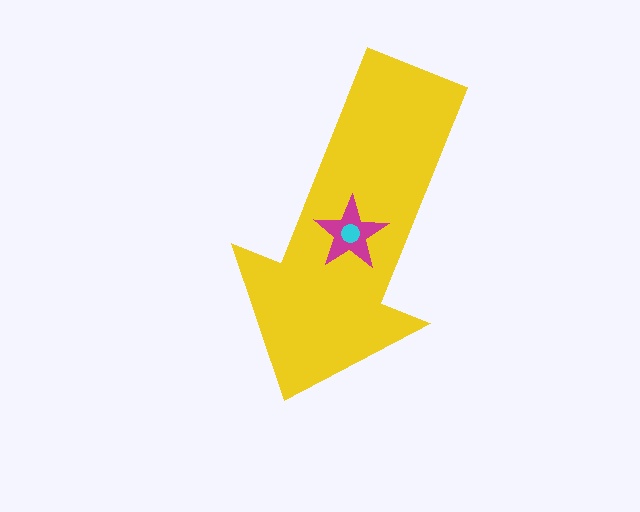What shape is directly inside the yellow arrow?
The magenta star.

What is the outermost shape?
The yellow arrow.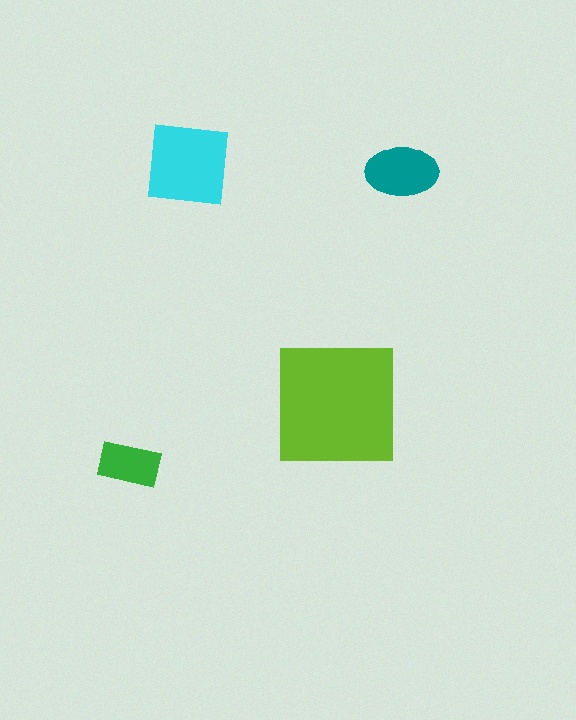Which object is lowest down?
The green rectangle is bottommost.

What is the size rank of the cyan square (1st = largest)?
2nd.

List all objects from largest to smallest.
The lime square, the cyan square, the teal ellipse, the green rectangle.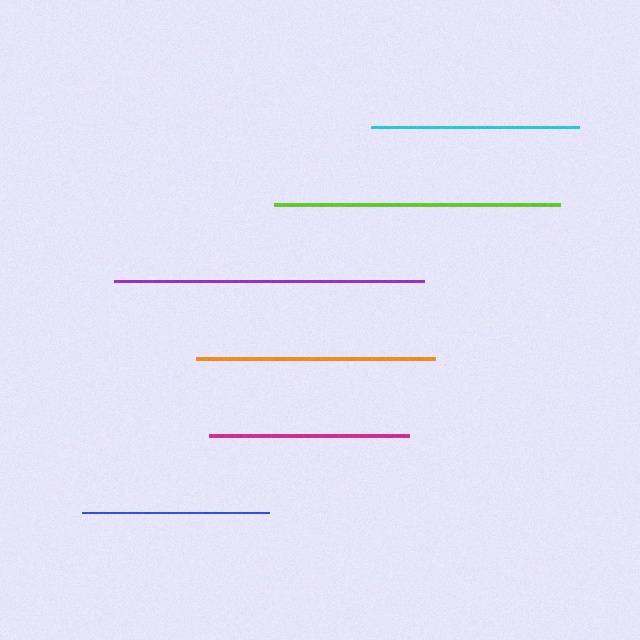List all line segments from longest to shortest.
From longest to shortest: purple, lime, orange, cyan, magenta, blue.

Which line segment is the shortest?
The blue line is the shortest at approximately 186 pixels.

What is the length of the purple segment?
The purple segment is approximately 309 pixels long.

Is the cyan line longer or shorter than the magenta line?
The cyan line is longer than the magenta line.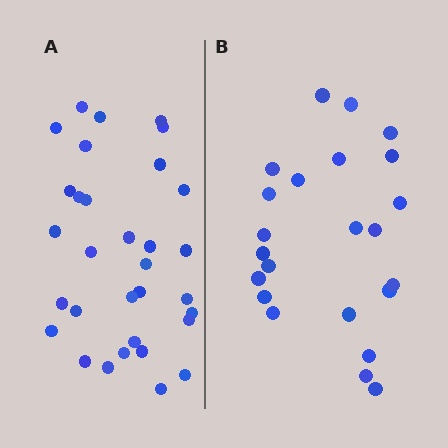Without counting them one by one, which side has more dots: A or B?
Region A (the left region) has more dots.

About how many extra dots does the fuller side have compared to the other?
Region A has roughly 8 or so more dots than region B.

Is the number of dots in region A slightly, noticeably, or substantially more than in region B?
Region A has noticeably more, but not dramatically so. The ratio is roughly 1.4 to 1.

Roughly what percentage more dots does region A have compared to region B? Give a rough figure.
About 40% more.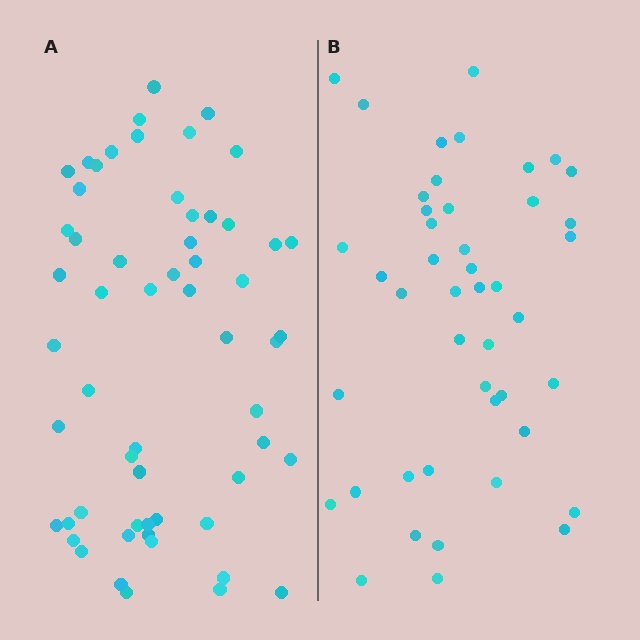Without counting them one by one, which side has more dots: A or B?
Region A (the left region) has more dots.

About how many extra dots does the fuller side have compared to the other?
Region A has approximately 15 more dots than region B.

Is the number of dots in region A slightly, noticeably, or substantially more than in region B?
Region A has noticeably more, but not dramatically so. The ratio is roughly 1.3 to 1.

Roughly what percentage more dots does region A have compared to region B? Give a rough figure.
About 30% more.